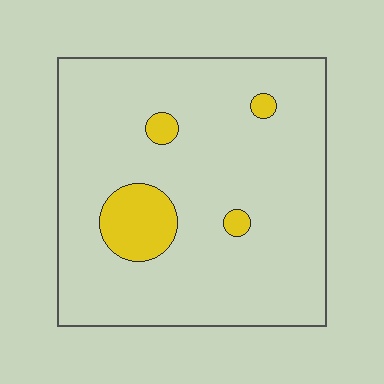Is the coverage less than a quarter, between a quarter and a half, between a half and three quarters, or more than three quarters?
Less than a quarter.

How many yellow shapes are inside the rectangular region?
4.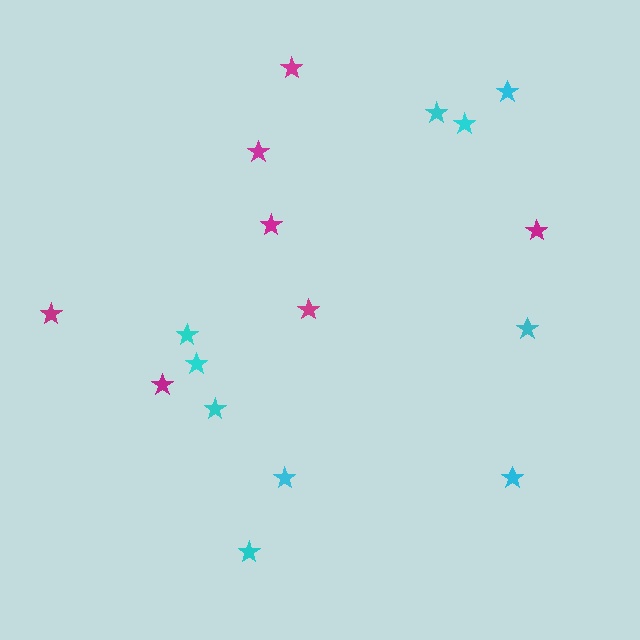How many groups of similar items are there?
There are 2 groups: one group of cyan stars (10) and one group of magenta stars (7).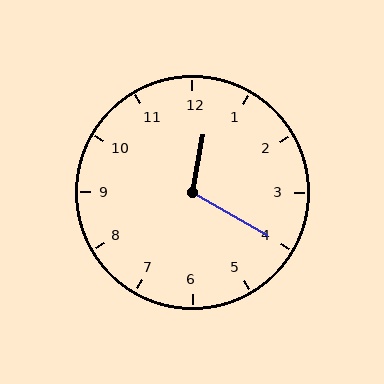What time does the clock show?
12:20.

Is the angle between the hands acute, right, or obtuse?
It is obtuse.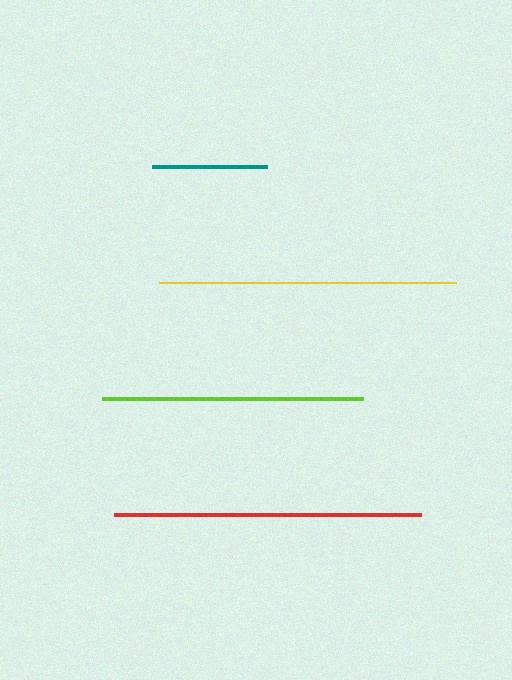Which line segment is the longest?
The red line is the longest at approximately 308 pixels.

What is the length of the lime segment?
The lime segment is approximately 261 pixels long.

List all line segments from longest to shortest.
From longest to shortest: red, yellow, lime, teal.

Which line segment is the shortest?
The teal line is the shortest at approximately 115 pixels.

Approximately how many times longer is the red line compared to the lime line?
The red line is approximately 1.2 times the length of the lime line.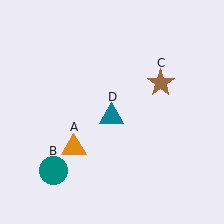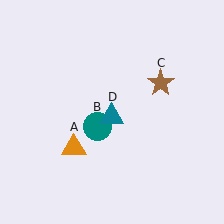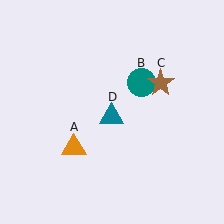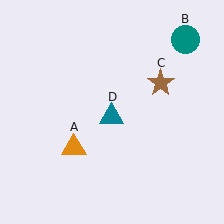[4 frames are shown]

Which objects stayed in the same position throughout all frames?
Orange triangle (object A) and brown star (object C) and teal triangle (object D) remained stationary.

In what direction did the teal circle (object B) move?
The teal circle (object B) moved up and to the right.